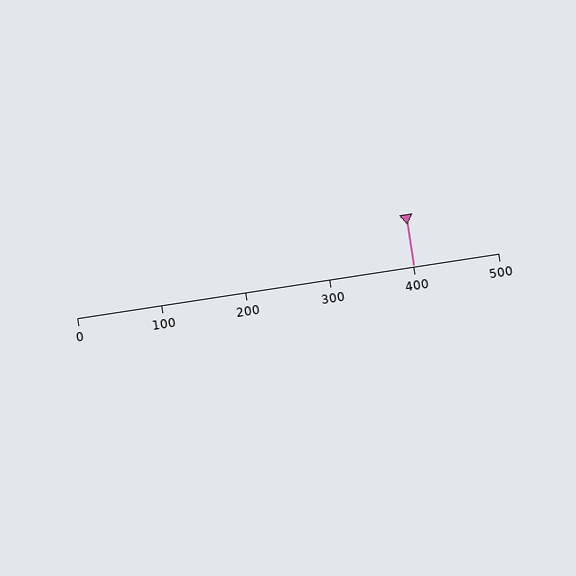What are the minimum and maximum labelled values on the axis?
The axis runs from 0 to 500.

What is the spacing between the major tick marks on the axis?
The major ticks are spaced 100 apart.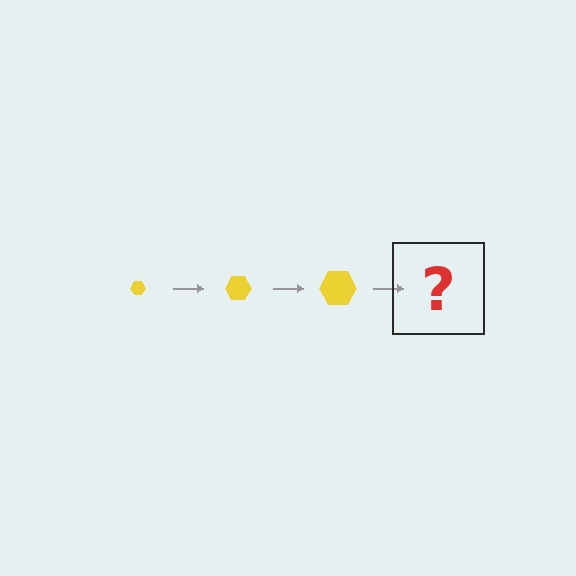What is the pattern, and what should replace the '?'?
The pattern is that the hexagon gets progressively larger each step. The '?' should be a yellow hexagon, larger than the previous one.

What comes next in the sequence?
The next element should be a yellow hexagon, larger than the previous one.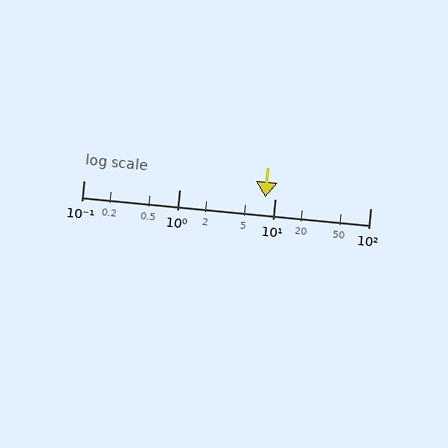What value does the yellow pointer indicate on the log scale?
The pointer indicates approximately 7.9.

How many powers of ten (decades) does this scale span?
The scale spans 3 decades, from 0.1 to 100.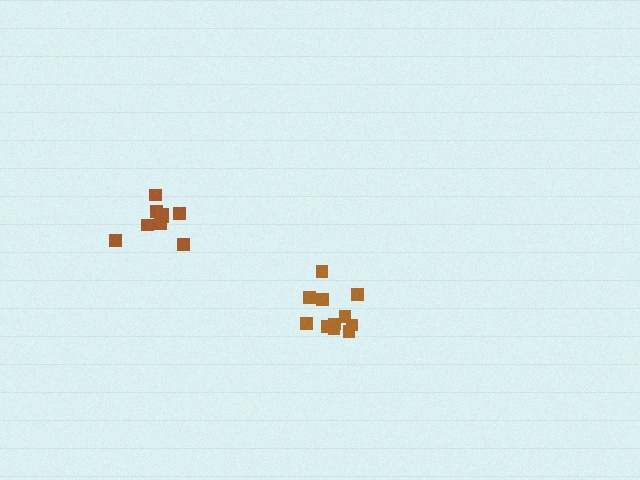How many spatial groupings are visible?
There are 2 spatial groupings.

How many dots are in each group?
Group 1: 11 dots, Group 2: 9 dots (20 total).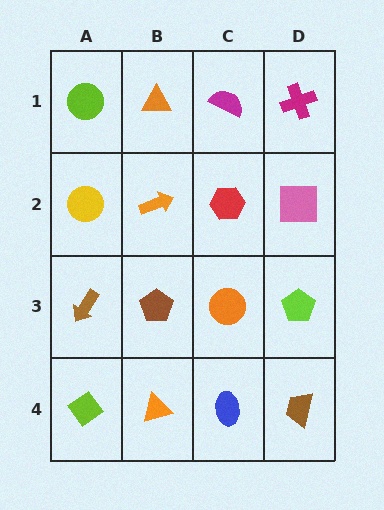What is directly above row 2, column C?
A magenta semicircle.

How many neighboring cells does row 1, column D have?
2.